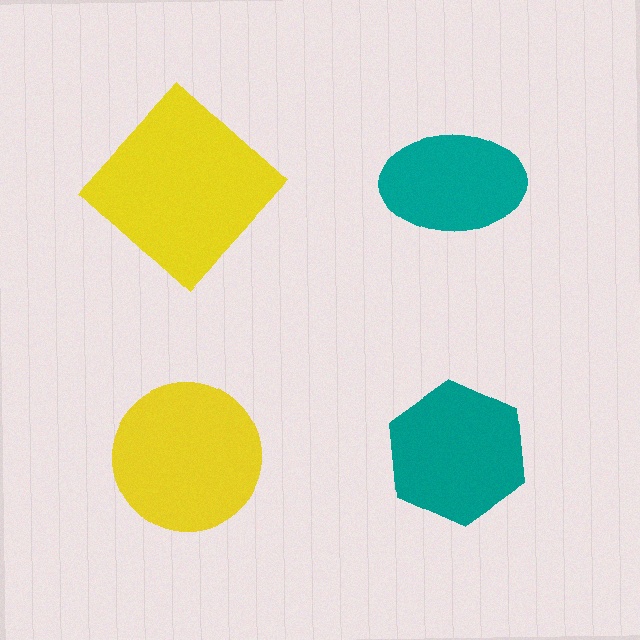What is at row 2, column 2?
A teal hexagon.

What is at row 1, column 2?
A teal ellipse.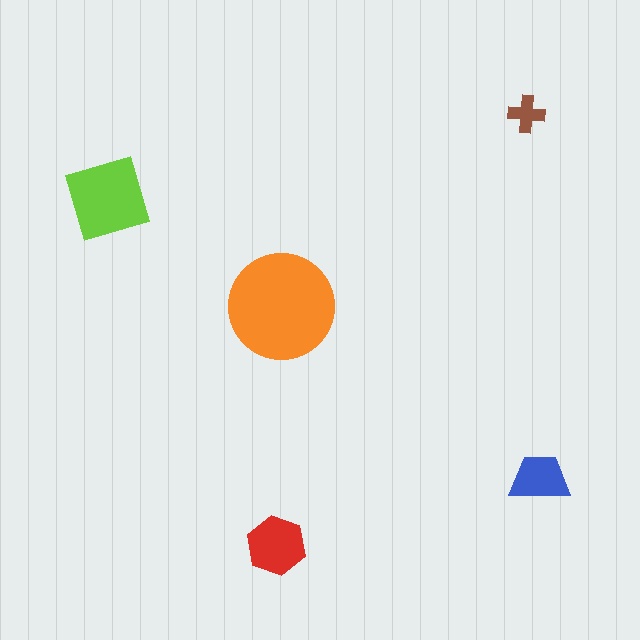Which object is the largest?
The orange circle.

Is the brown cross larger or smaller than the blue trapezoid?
Smaller.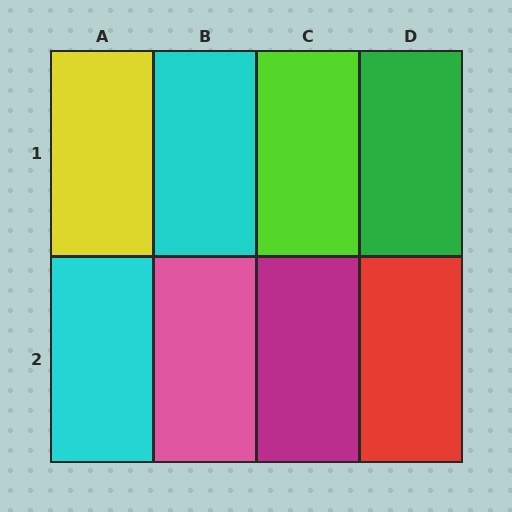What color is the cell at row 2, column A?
Cyan.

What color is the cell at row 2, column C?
Magenta.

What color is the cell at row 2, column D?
Red.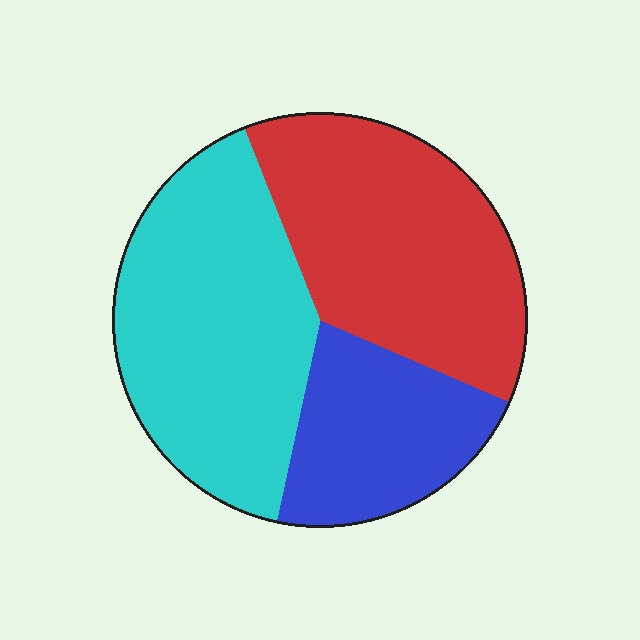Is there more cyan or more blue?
Cyan.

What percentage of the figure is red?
Red covers around 35% of the figure.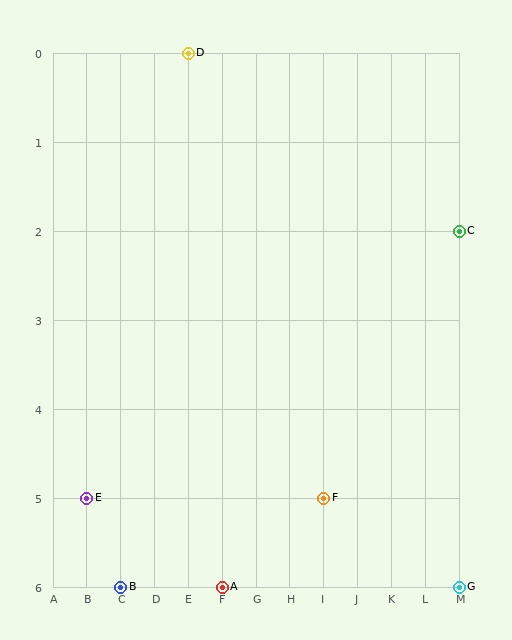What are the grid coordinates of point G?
Point G is at grid coordinates (M, 6).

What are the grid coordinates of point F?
Point F is at grid coordinates (I, 5).